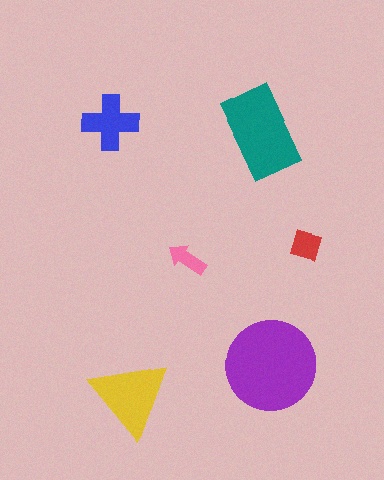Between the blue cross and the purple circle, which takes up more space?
The purple circle.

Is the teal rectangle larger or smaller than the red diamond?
Larger.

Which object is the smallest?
The pink arrow.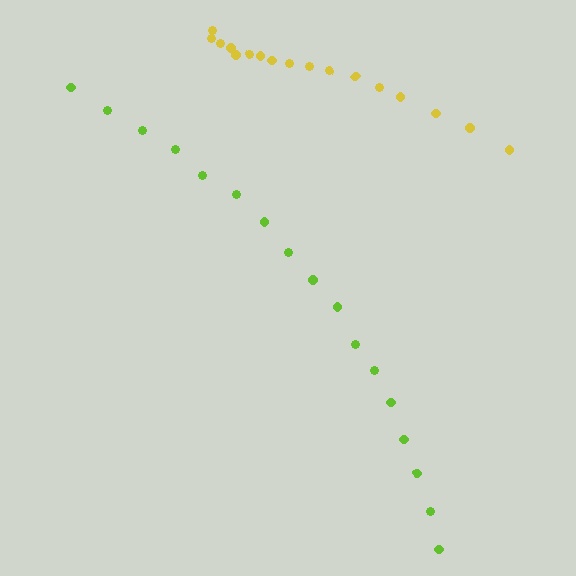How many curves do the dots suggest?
There are 2 distinct paths.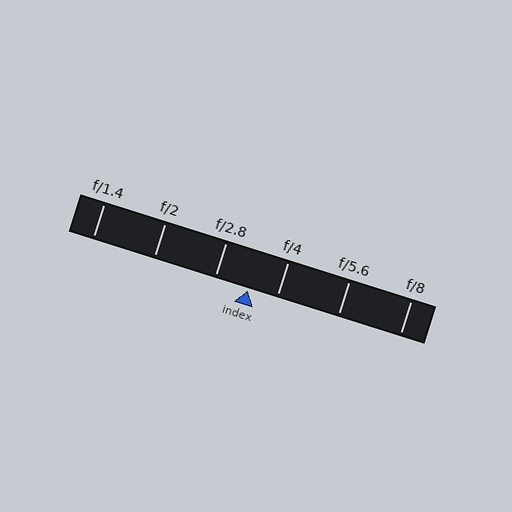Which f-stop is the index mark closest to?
The index mark is closest to f/4.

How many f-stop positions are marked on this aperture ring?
There are 6 f-stop positions marked.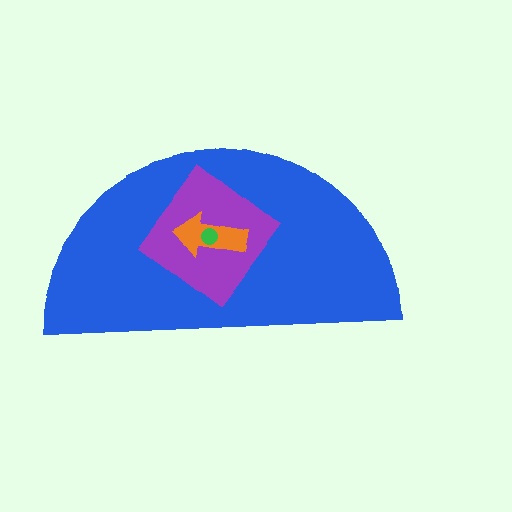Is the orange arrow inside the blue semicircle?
Yes.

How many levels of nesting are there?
4.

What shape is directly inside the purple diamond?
The orange arrow.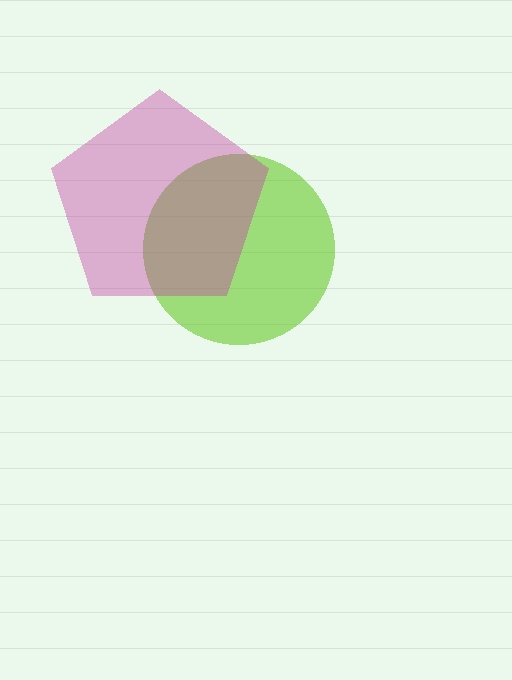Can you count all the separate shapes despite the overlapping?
Yes, there are 2 separate shapes.